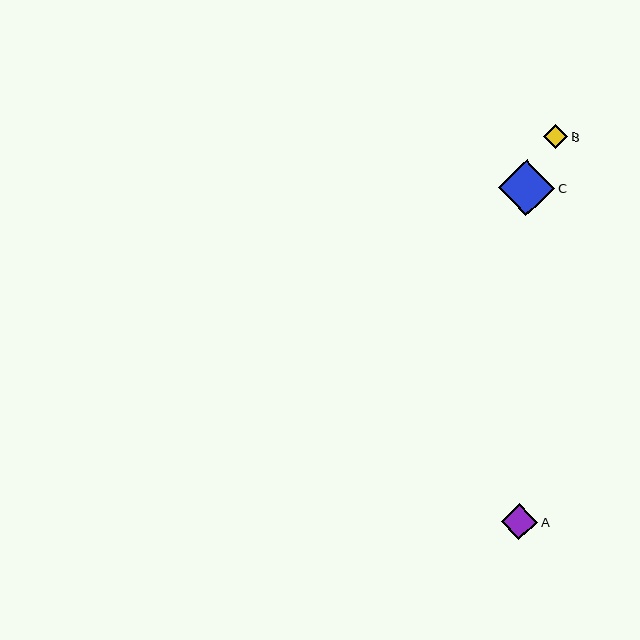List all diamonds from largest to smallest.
From largest to smallest: C, A, B.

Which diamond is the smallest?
Diamond B is the smallest with a size of approximately 24 pixels.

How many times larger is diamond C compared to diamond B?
Diamond C is approximately 2.3 times the size of diamond B.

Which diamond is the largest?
Diamond C is the largest with a size of approximately 56 pixels.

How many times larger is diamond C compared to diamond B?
Diamond C is approximately 2.3 times the size of diamond B.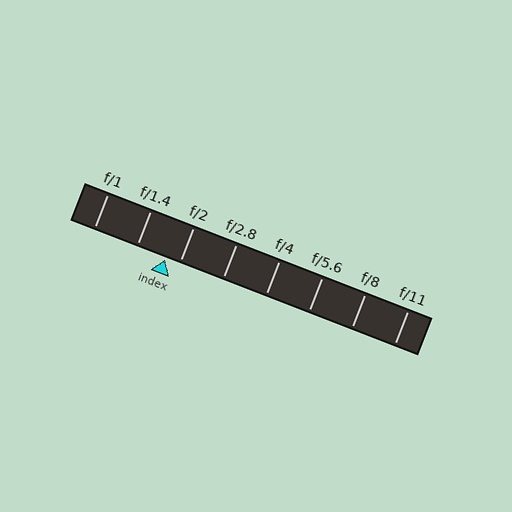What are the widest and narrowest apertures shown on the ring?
The widest aperture shown is f/1 and the narrowest is f/11.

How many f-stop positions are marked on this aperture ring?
There are 8 f-stop positions marked.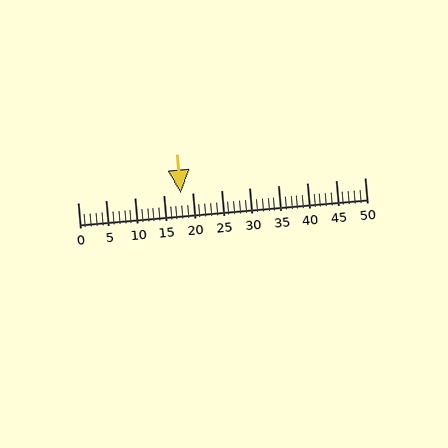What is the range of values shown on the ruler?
The ruler shows values from 0 to 50.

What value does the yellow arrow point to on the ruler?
The yellow arrow points to approximately 18.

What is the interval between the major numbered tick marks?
The major tick marks are spaced 5 units apart.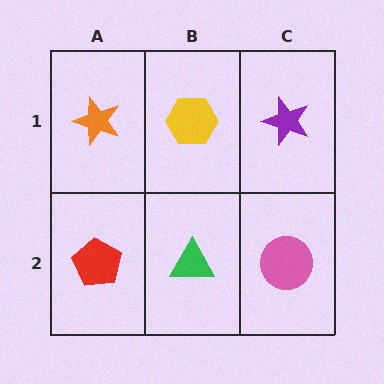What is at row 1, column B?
A yellow hexagon.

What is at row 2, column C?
A pink circle.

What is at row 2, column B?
A green triangle.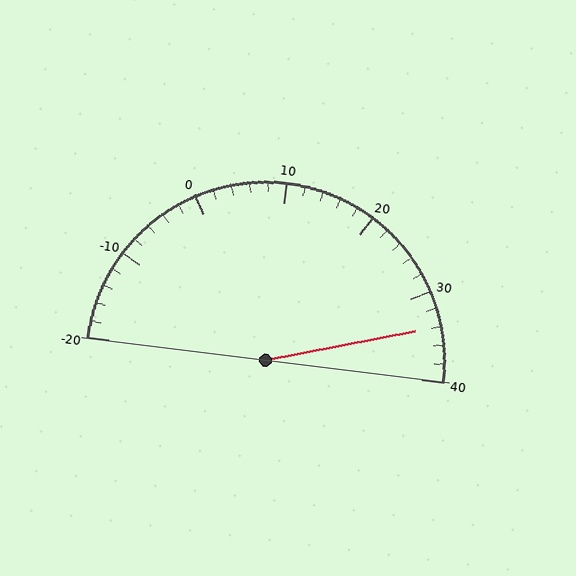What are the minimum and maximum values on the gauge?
The gauge ranges from -20 to 40.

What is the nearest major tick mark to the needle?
The nearest major tick mark is 30.